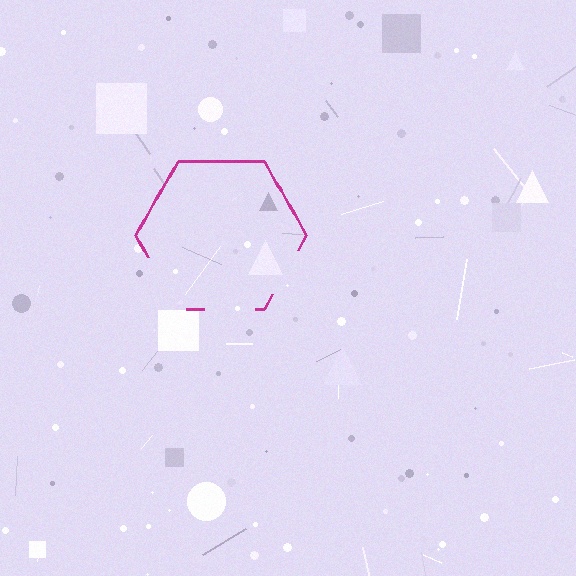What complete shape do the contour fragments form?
The contour fragments form a hexagon.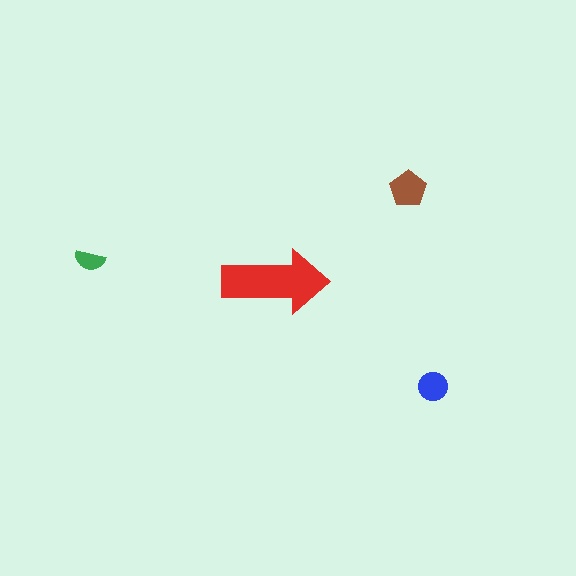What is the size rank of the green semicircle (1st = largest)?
4th.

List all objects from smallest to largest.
The green semicircle, the blue circle, the brown pentagon, the red arrow.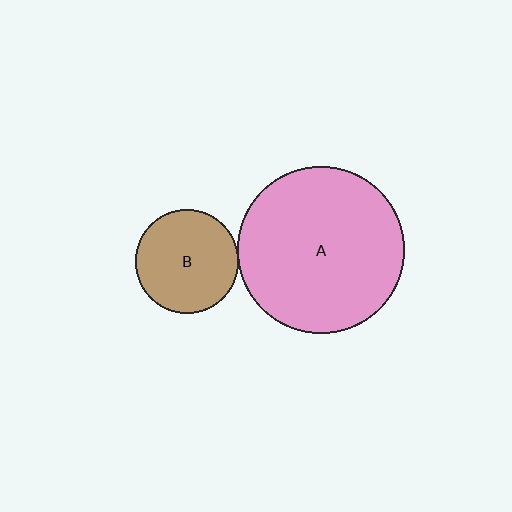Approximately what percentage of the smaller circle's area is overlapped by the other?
Approximately 5%.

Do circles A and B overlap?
Yes.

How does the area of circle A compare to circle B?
Approximately 2.6 times.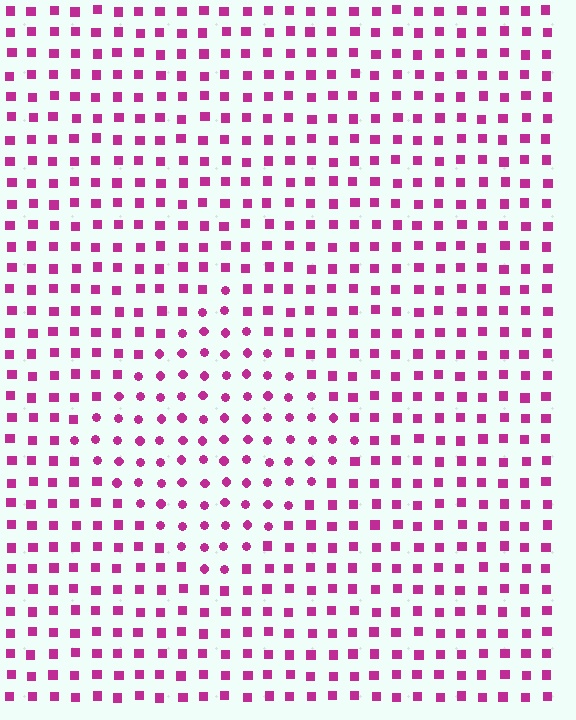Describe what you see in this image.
The image is filled with small magenta elements arranged in a uniform grid. A diamond-shaped region contains circles, while the surrounding area contains squares. The boundary is defined purely by the change in element shape.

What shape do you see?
I see a diamond.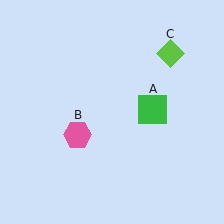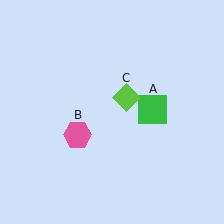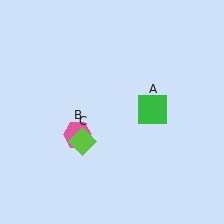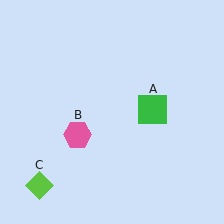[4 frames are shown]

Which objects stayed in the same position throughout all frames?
Green square (object A) and pink hexagon (object B) remained stationary.